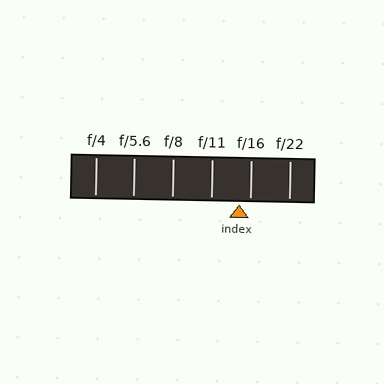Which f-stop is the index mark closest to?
The index mark is closest to f/16.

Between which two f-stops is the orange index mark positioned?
The index mark is between f/11 and f/16.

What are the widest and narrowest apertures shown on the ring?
The widest aperture shown is f/4 and the narrowest is f/22.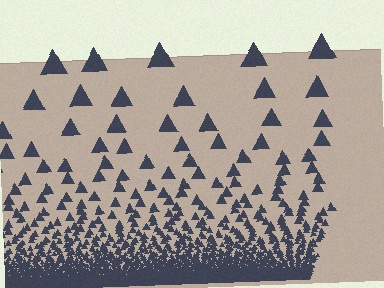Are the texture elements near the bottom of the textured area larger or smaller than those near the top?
Smaller. The gradient is inverted — elements near the bottom are smaller and denser.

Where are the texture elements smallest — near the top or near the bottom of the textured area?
Near the bottom.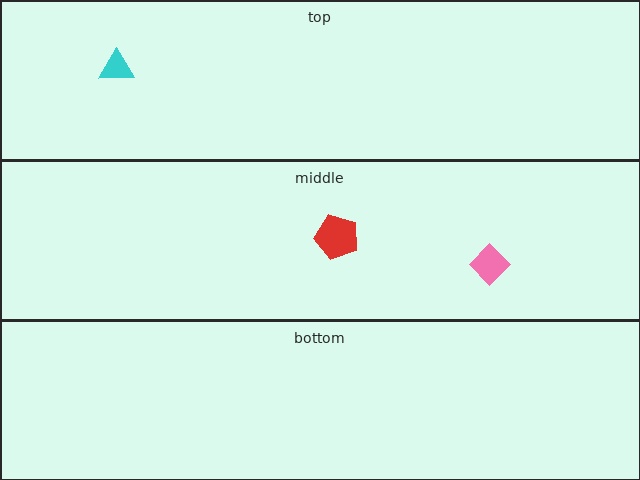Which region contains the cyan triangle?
The top region.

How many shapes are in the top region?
1.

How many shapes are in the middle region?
2.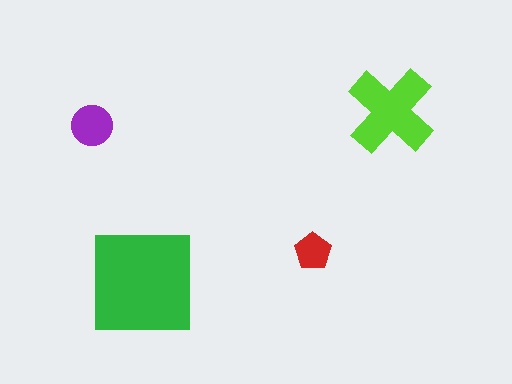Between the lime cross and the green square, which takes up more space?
The green square.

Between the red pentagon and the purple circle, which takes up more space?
The purple circle.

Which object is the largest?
The green square.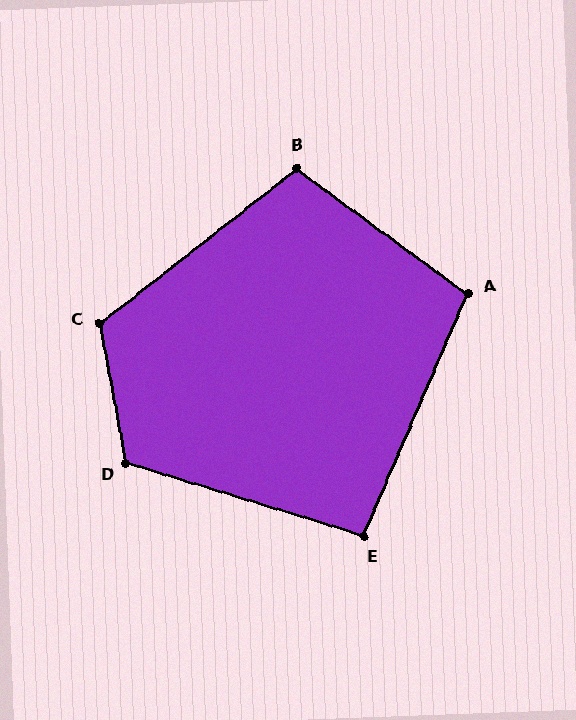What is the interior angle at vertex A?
Approximately 103 degrees (obtuse).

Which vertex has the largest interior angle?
D, at approximately 118 degrees.